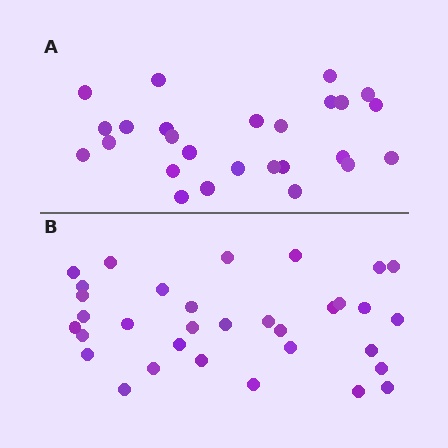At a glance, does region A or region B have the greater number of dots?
Region B (the bottom region) has more dots.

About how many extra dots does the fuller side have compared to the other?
Region B has roughly 8 or so more dots than region A.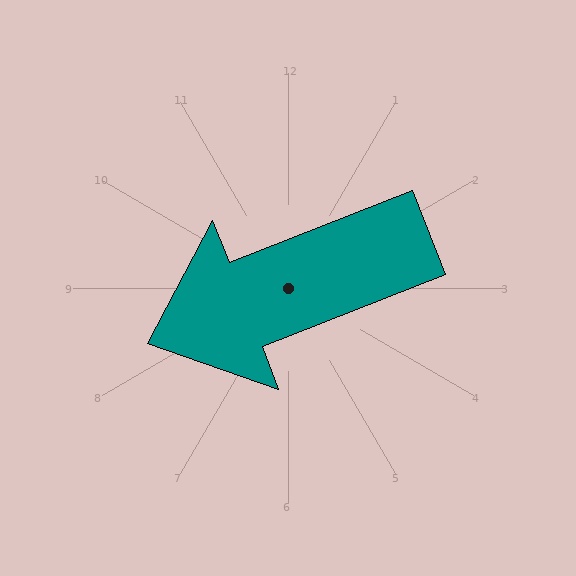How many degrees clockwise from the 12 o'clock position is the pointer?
Approximately 249 degrees.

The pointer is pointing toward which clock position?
Roughly 8 o'clock.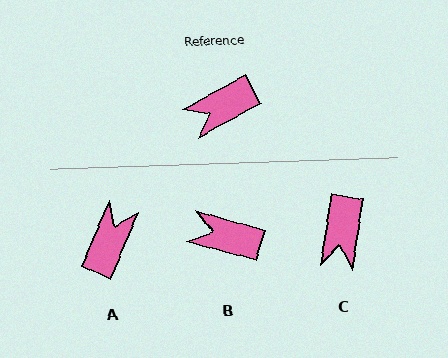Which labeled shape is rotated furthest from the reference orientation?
A, about 142 degrees away.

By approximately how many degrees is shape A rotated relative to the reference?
Approximately 142 degrees clockwise.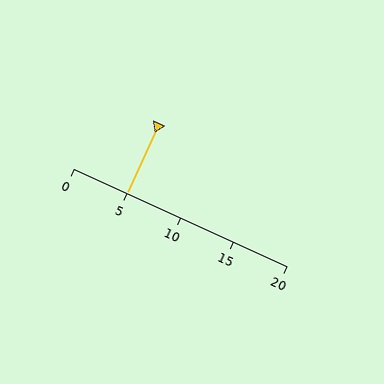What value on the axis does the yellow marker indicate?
The marker indicates approximately 5.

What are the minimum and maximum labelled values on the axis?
The axis runs from 0 to 20.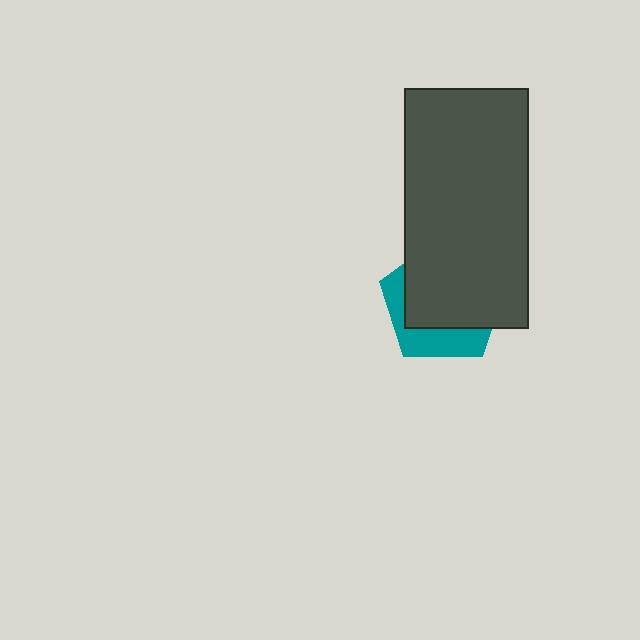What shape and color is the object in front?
The object in front is a dark gray rectangle.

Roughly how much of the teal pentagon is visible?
A small part of it is visible (roughly 32%).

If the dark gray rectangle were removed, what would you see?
You would see the complete teal pentagon.